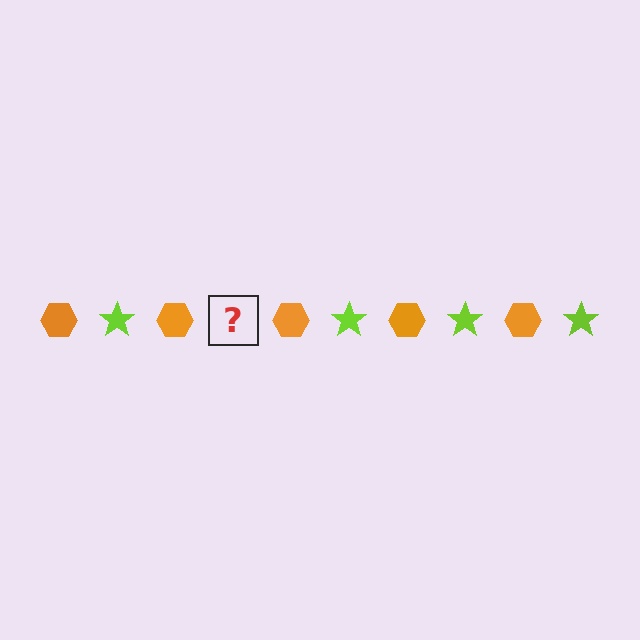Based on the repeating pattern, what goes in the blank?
The blank should be a lime star.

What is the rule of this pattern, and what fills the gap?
The rule is that the pattern alternates between orange hexagon and lime star. The gap should be filled with a lime star.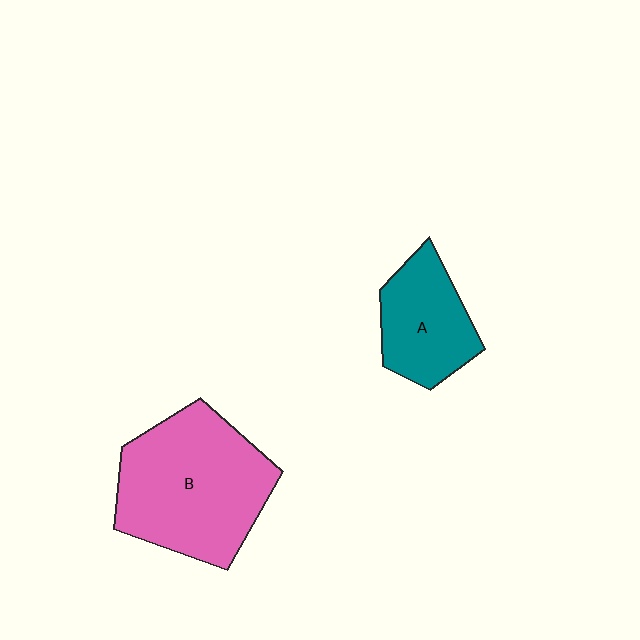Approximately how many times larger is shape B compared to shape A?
Approximately 1.9 times.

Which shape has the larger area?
Shape B (pink).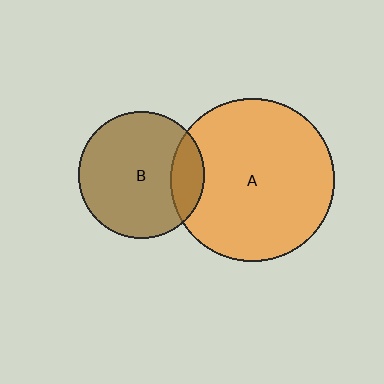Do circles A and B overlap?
Yes.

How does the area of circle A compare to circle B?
Approximately 1.7 times.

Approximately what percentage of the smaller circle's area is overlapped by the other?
Approximately 15%.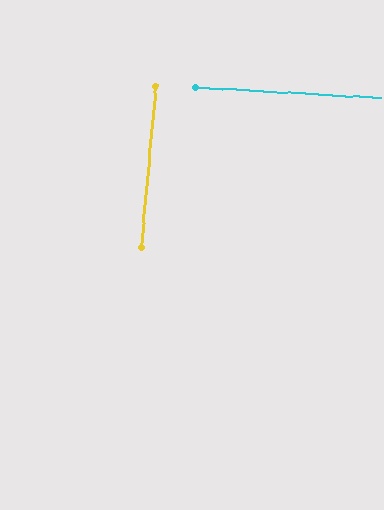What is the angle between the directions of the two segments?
Approximately 88 degrees.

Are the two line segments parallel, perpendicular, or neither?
Perpendicular — they meet at approximately 88°.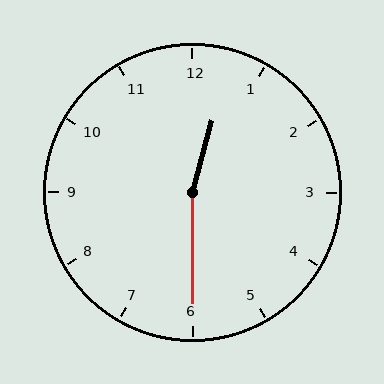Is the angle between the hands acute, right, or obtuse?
It is obtuse.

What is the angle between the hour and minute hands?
Approximately 165 degrees.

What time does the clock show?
12:30.